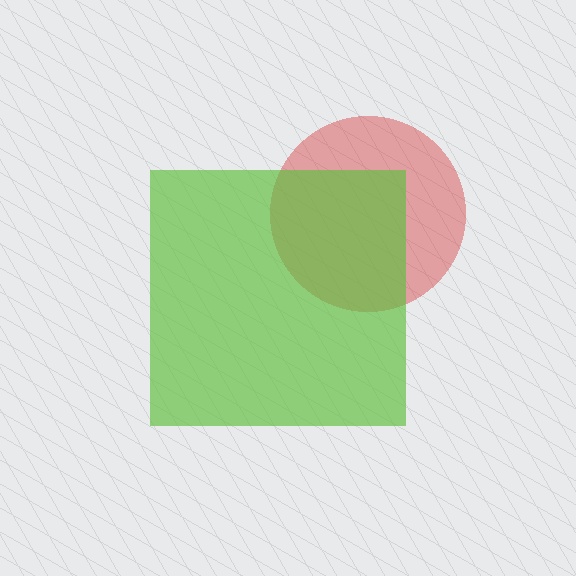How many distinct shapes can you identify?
There are 2 distinct shapes: a red circle, a lime square.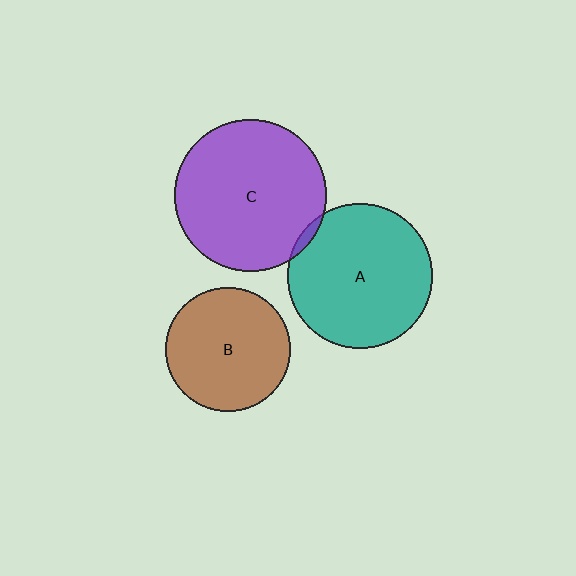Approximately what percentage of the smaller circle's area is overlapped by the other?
Approximately 5%.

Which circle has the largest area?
Circle C (purple).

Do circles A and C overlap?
Yes.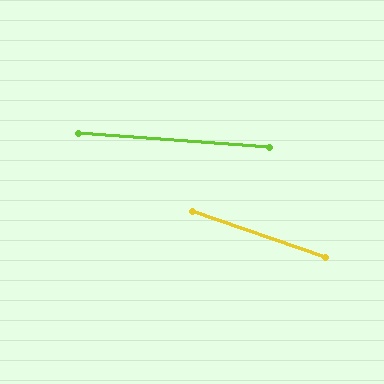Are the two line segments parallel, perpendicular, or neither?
Neither parallel nor perpendicular — they differ by about 15°.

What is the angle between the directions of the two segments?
Approximately 15 degrees.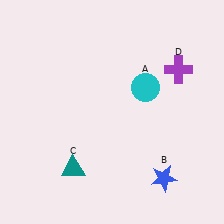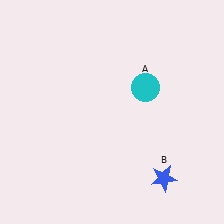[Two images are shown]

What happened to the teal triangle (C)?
The teal triangle (C) was removed in Image 2. It was in the bottom-left area of Image 1.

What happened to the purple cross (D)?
The purple cross (D) was removed in Image 2. It was in the top-right area of Image 1.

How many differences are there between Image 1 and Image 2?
There are 2 differences between the two images.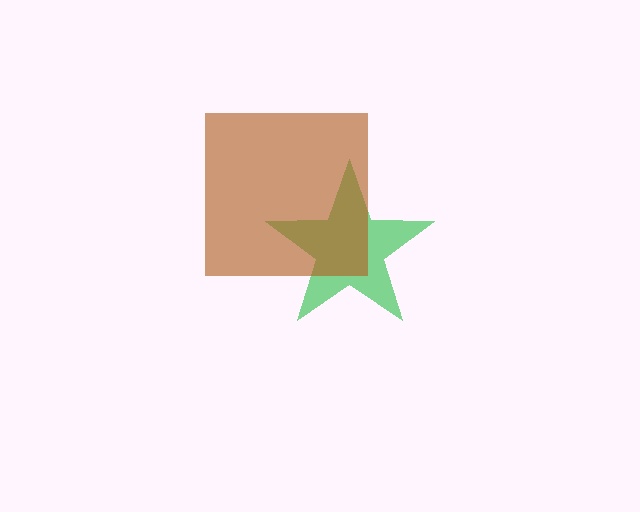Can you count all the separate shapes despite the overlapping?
Yes, there are 2 separate shapes.